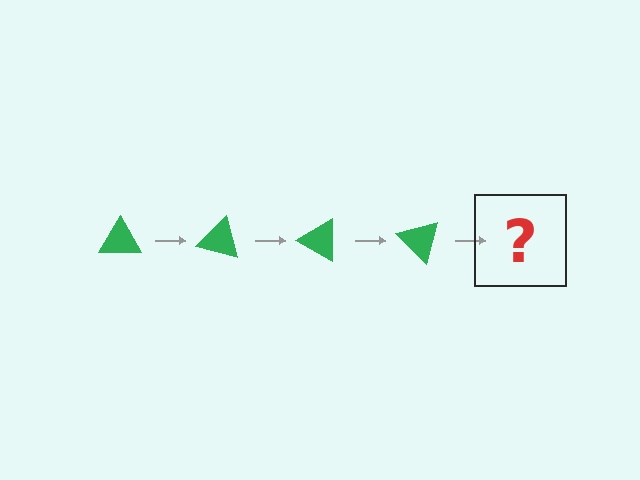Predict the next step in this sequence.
The next step is a green triangle rotated 60 degrees.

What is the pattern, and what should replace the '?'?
The pattern is that the triangle rotates 15 degrees each step. The '?' should be a green triangle rotated 60 degrees.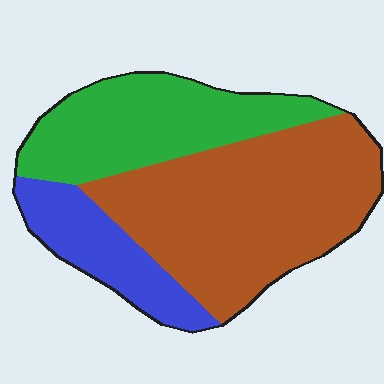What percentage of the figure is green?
Green covers roughly 30% of the figure.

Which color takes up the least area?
Blue, at roughly 15%.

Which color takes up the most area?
Brown, at roughly 50%.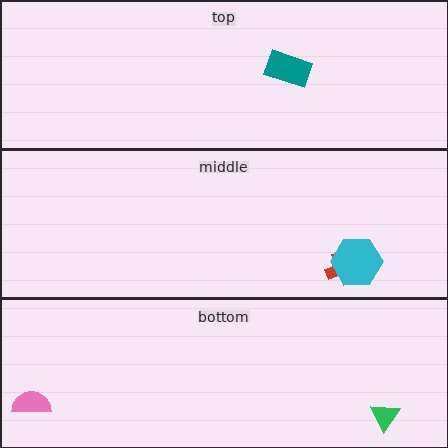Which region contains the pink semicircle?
The bottom region.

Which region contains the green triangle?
The bottom region.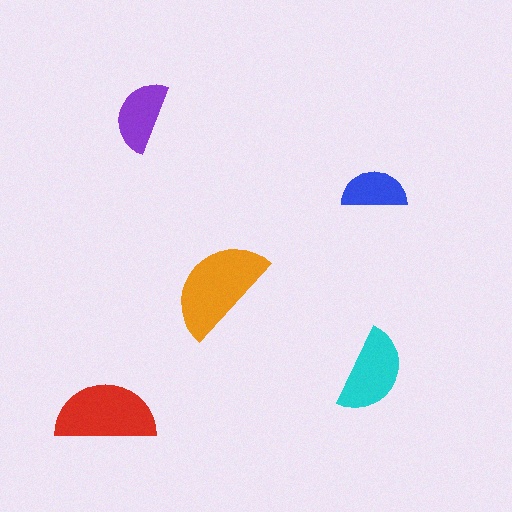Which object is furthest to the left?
The red semicircle is leftmost.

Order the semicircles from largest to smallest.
the orange one, the red one, the cyan one, the purple one, the blue one.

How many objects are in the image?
There are 5 objects in the image.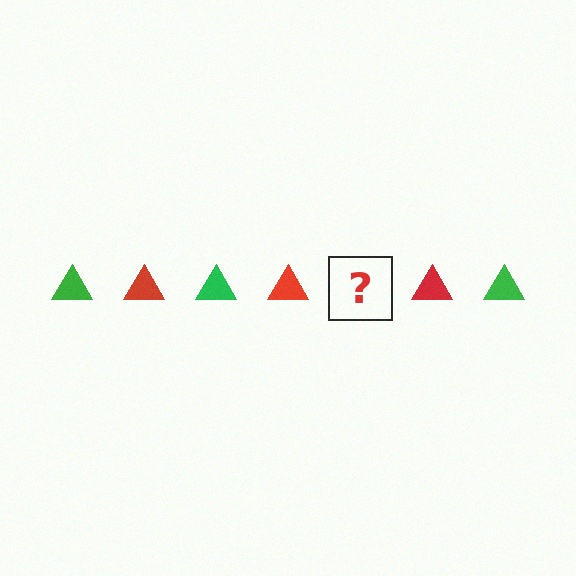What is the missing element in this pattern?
The missing element is a green triangle.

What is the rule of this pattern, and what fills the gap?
The rule is that the pattern cycles through green, red triangles. The gap should be filled with a green triangle.